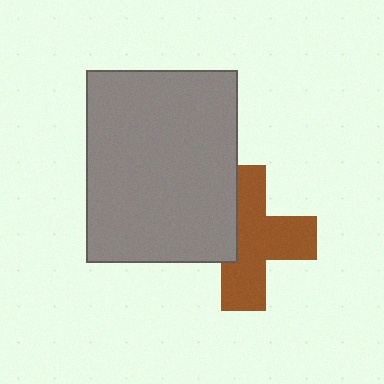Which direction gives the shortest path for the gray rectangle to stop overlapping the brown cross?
Moving left gives the shortest separation.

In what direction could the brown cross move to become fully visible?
The brown cross could move right. That would shift it out from behind the gray rectangle entirely.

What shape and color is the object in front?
The object in front is a gray rectangle.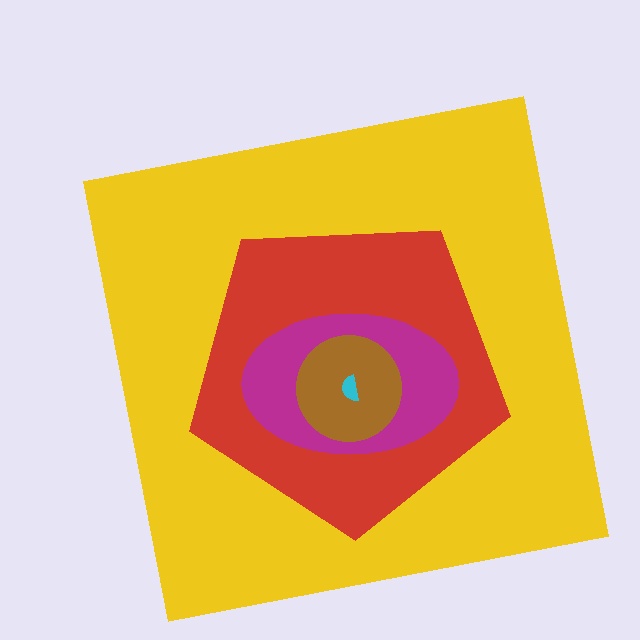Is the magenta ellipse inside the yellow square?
Yes.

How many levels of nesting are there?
5.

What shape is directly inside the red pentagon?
The magenta ellipse.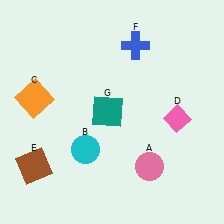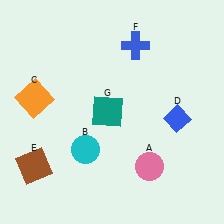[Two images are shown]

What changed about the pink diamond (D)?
In Image 1, D is pink. In Image 2, it changed to blue.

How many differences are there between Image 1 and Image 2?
There is 1 difference between the two images.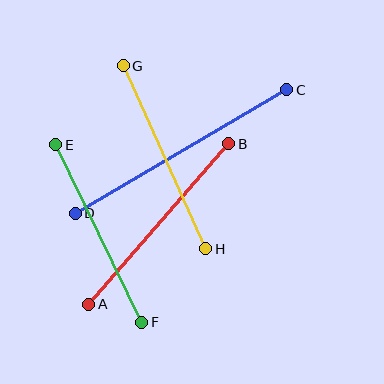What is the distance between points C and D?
The distance is approximately 245 pixels.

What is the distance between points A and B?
The distance is approximately 213 pixels.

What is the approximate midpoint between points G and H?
The midpoint is at approximately (164, 157) pixels.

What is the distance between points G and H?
The distance is approximately 201 pixels.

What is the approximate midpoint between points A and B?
The midpoint is at approximately (159, 224) pixels.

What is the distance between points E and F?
The distance is approximately 197 pixels.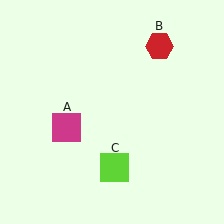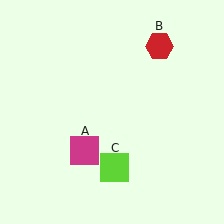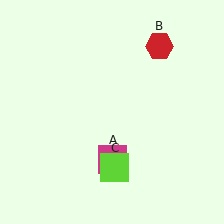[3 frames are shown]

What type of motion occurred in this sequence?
The magenta square (object A) rotated counterclockwise around the center of the scene.